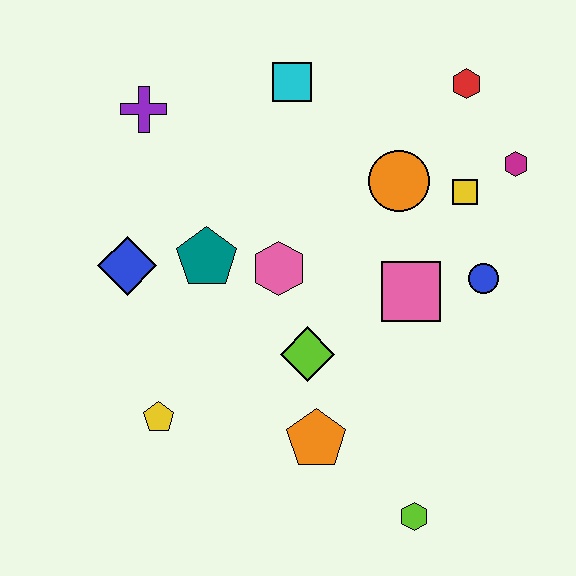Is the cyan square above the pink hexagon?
Yes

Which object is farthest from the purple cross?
The lime hexagon is farthest from the purple cross.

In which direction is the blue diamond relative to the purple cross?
The blue diamond is below the purple cross.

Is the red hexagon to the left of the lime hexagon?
No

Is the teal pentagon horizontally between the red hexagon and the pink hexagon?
No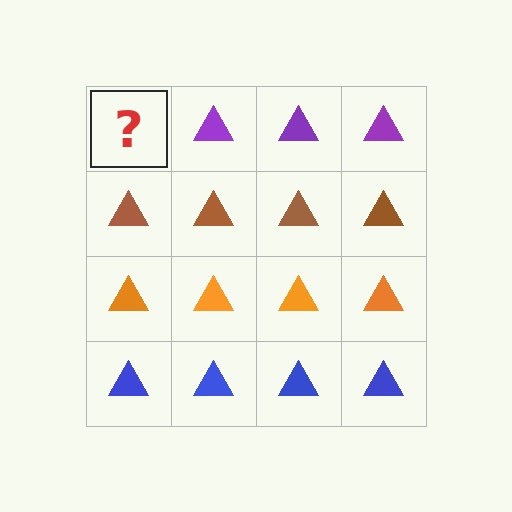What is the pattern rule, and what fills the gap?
The rule is that each row has a consistent color. The gap should be filled with a purple triangle.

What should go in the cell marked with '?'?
The missing cell should contain a purple triangle.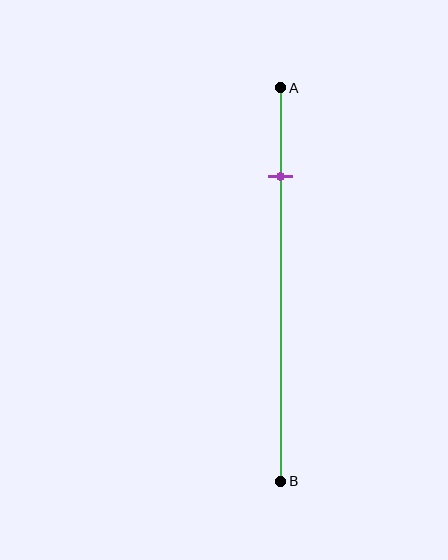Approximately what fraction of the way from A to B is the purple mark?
The purple mark is approximately 25% of the way from A to B.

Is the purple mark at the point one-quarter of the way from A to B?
Yes, the mark is approximately at the one-quarter point.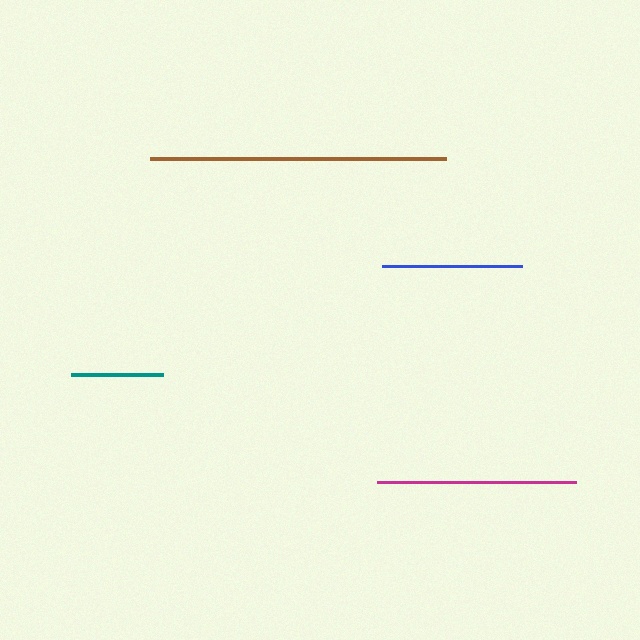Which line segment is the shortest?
The teal line is the shortest at approximately 93 pixels.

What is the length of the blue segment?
The blue segment is approximately 141 pixels long.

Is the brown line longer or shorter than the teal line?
The brown line is longer than the teal line.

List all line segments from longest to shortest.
From longest to shortest: brown, magenta, blue, teal.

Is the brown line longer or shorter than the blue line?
The brown line is longer than the blue line.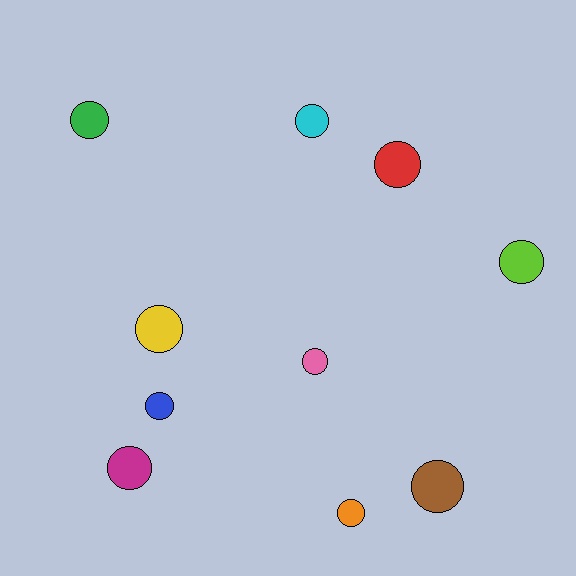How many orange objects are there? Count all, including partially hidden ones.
There is 1 orange object.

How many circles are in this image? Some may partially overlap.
There are 10 circles.